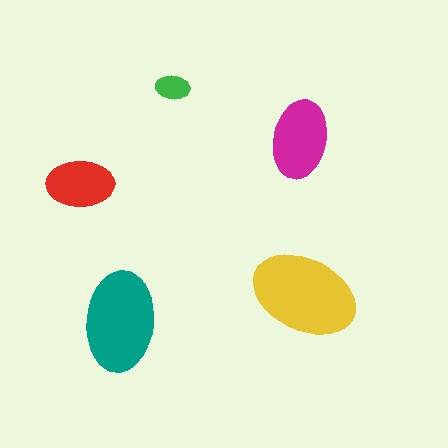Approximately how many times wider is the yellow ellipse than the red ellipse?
About 1.5 times wider.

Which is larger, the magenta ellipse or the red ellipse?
The magenta one.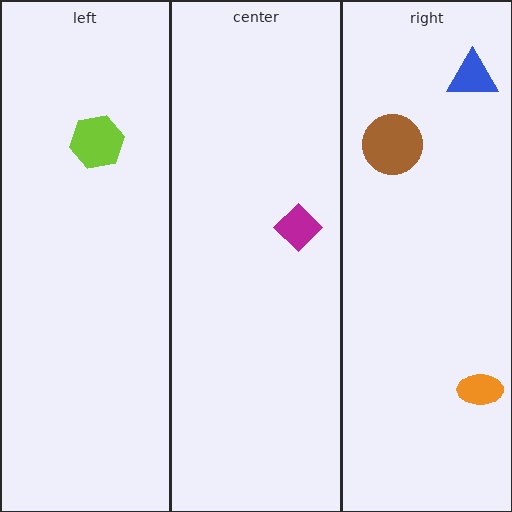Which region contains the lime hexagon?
The left region.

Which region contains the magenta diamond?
The center region.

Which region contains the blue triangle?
The right region.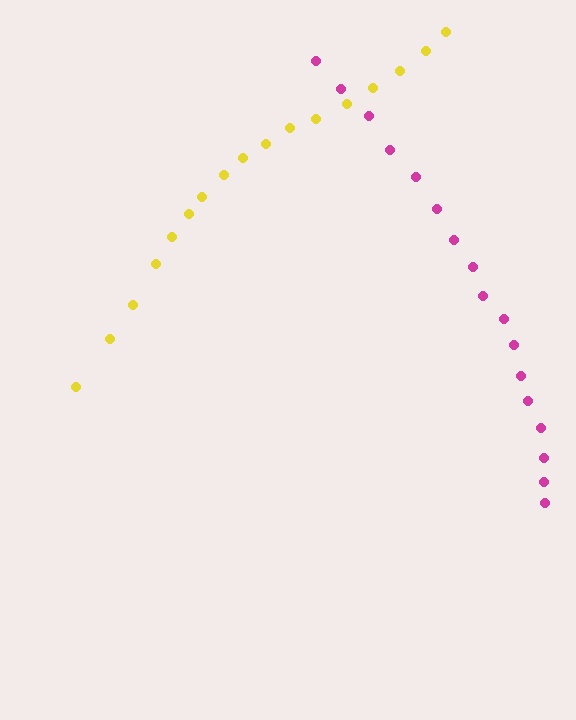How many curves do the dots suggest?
There are 2 distinct paths.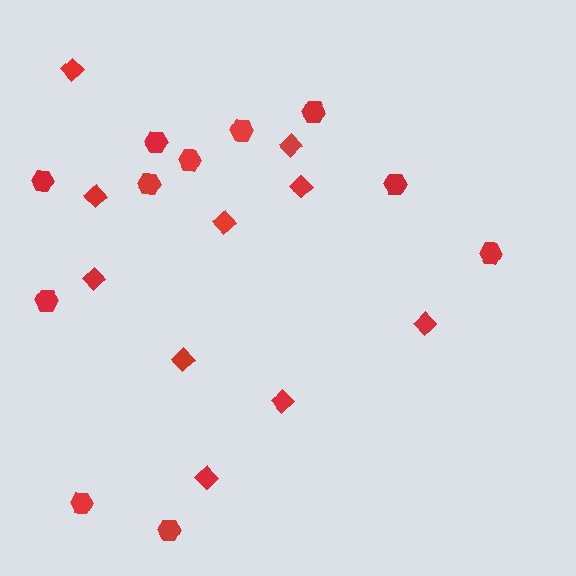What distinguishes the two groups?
There are 2 groups: one group of hexagons (11) and one group of diamonds (10).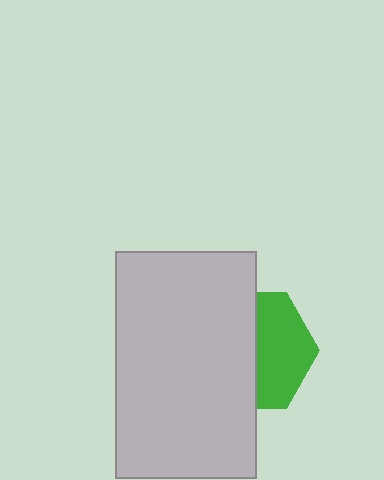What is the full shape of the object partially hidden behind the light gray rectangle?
The partially hidden object is a green hexagon.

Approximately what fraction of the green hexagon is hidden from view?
Roughly 55% of the green hexagon is hidden behind the light gray rectangle.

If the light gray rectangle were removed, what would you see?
You would see the complete green hexagon.